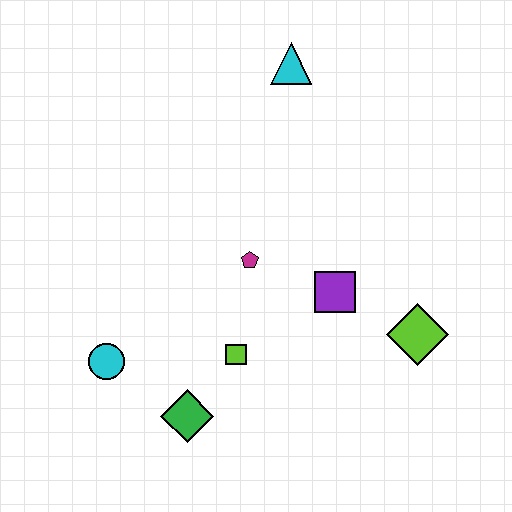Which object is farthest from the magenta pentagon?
The cyan triangle is farthest from the magenta pentagon.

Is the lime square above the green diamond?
Yes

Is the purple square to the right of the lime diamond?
No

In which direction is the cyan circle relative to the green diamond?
The cyan circle is to the left of the green diamond.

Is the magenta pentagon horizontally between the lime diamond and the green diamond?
Yes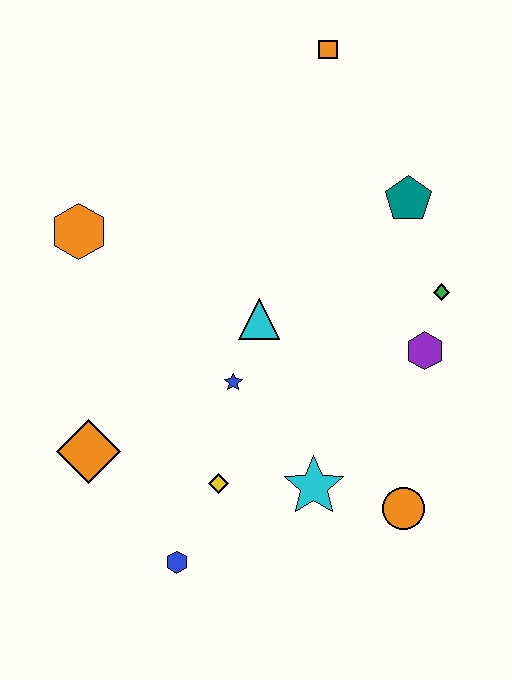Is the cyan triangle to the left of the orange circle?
Yes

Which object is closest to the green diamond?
The purple hexagon is closest to the green diamond.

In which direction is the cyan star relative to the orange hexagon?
The cyan star is below the orange hexagon.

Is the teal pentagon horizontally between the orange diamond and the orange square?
No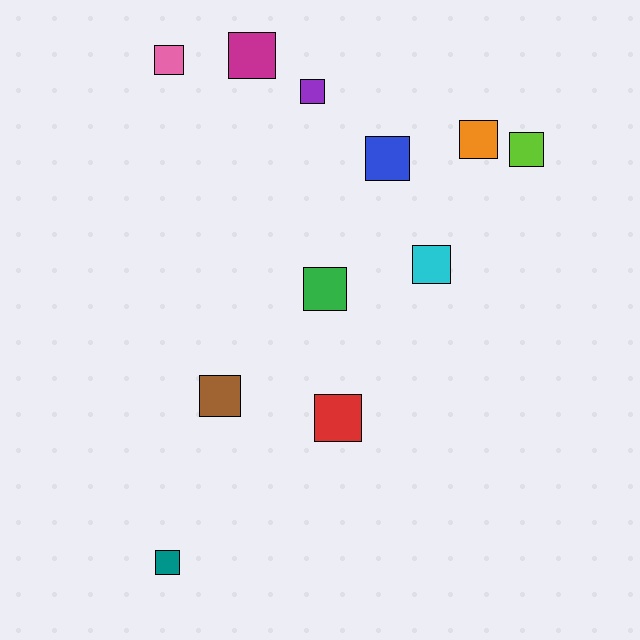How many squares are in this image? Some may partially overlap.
There are 11 squares.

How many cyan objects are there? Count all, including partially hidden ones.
There is 1 cyan object.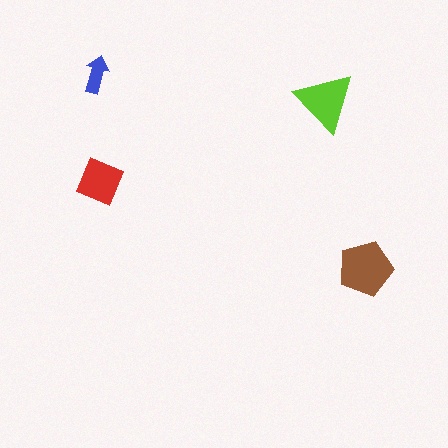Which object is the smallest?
The blue arrow.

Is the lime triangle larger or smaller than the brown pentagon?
Smaller.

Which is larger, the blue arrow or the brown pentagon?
The brown pentagon.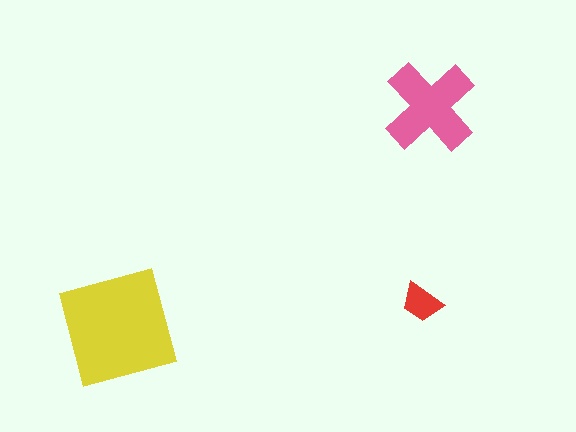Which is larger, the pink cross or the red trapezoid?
The pink cross.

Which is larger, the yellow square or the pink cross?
The yellow square.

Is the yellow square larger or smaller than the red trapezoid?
Larger.